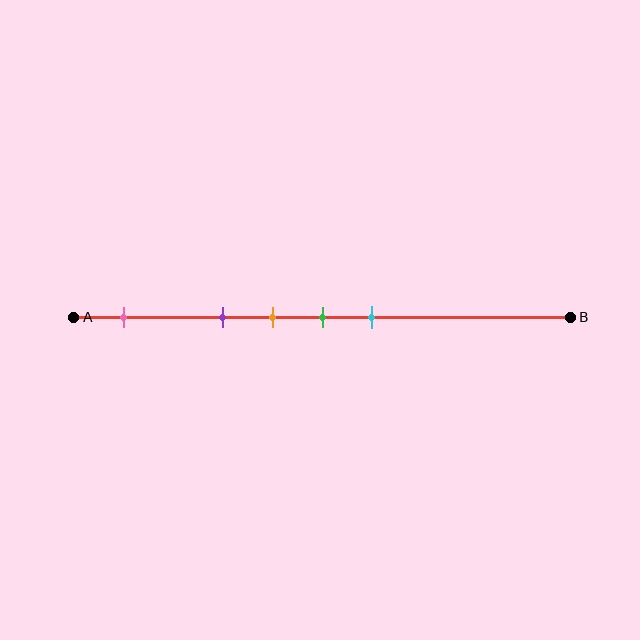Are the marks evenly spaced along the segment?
No, the marks are not evenly spaced.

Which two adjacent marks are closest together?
The orange and green marks are the closest adjacent pair.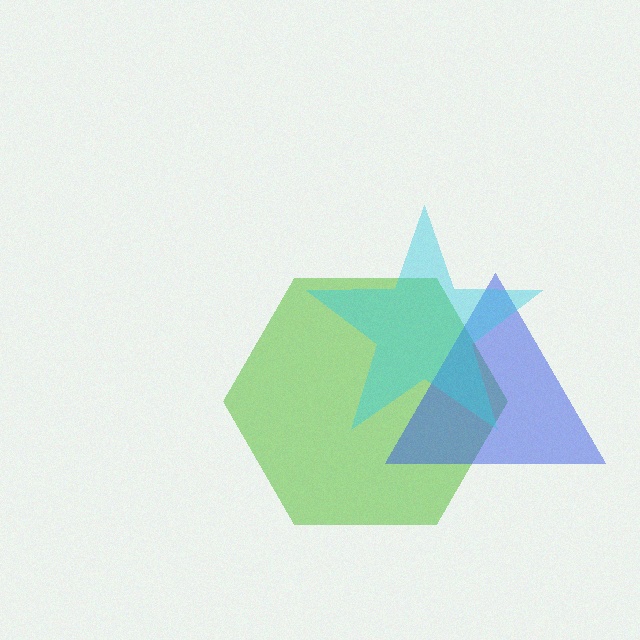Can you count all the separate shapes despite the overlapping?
Yes, there are 3 separate shapes.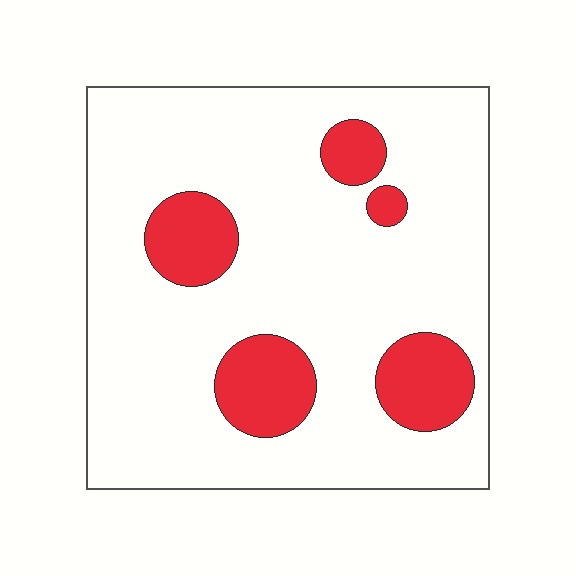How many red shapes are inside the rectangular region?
5.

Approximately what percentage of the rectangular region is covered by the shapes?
Approximately 15%.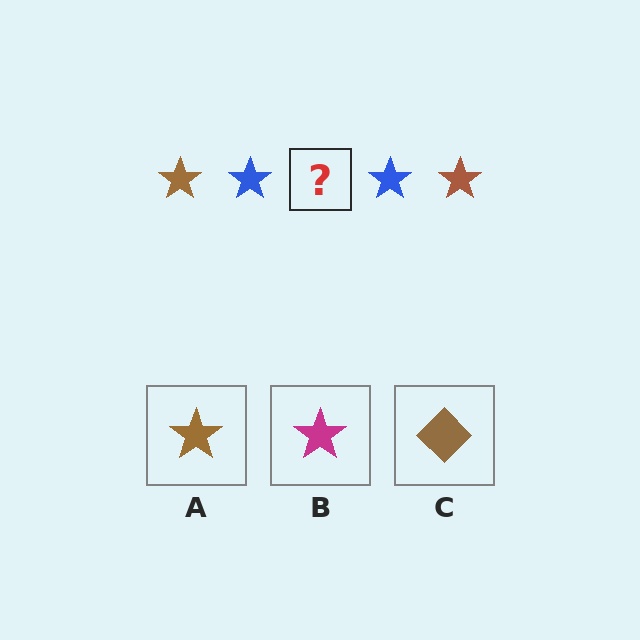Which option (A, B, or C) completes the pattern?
A.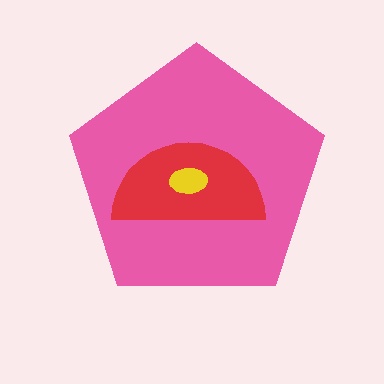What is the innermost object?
The yellow ellipse.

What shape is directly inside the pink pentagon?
The red semicircle.